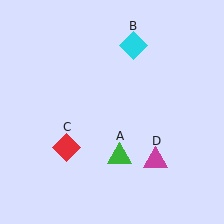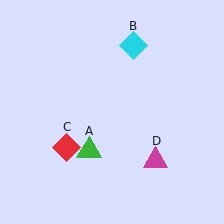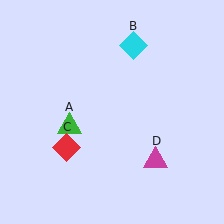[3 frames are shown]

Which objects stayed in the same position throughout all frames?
Cyan diamond (object B) and red diamond (object C) and magenta triangle (object D) remained stationary.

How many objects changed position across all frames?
1 object changed position: green triangle (object A).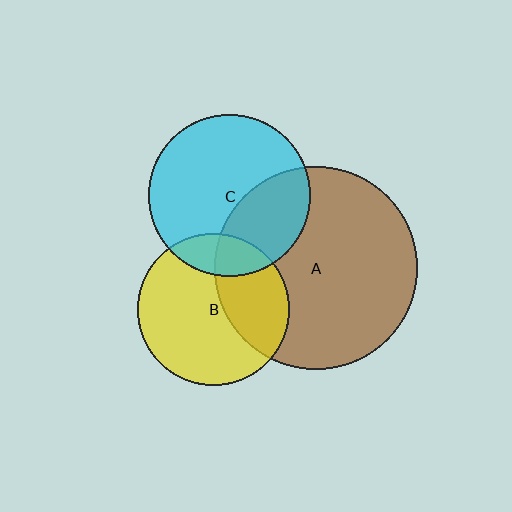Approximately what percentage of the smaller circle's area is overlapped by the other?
Approximately 35%.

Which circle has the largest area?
Circle A (brown).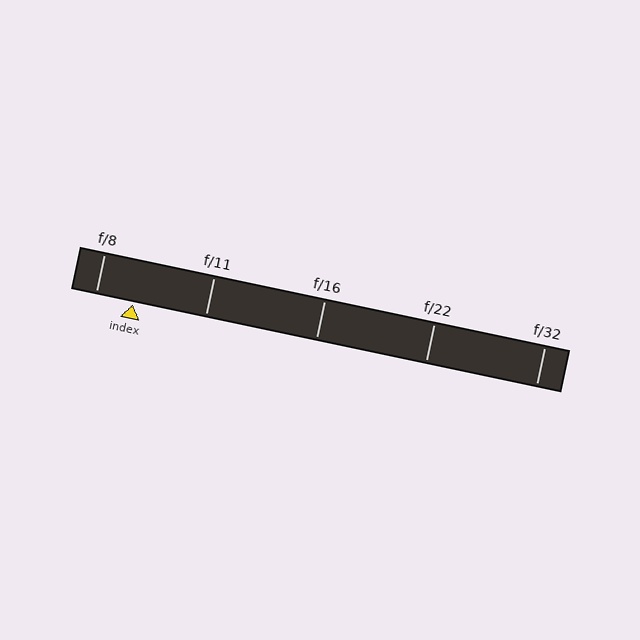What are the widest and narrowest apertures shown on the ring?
The widest aperture shown is f/8 and the narrowest is f/32.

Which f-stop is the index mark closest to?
The index mark is closest to f/8.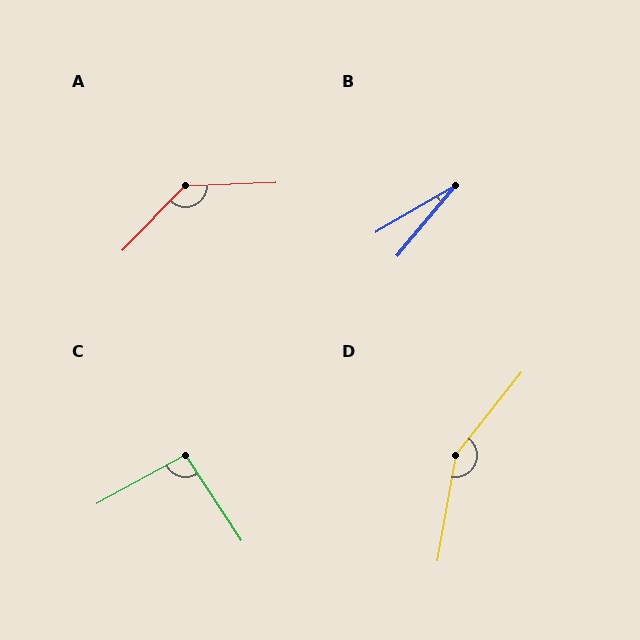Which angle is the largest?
D, at approximately 152 degrees.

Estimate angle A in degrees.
Approximately 136 degrees.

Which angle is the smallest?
B, at approximately 20 degrees.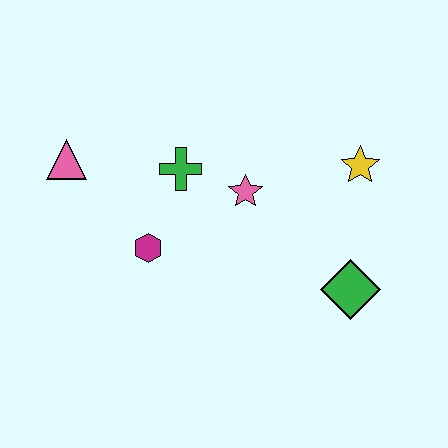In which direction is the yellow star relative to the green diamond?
The yellow star is above the green diamond.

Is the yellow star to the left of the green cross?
No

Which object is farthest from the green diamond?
The pink triangle is farthest from the green diamond.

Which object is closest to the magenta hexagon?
The green cross is closest to the magenta hexagon.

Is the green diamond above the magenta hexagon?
No